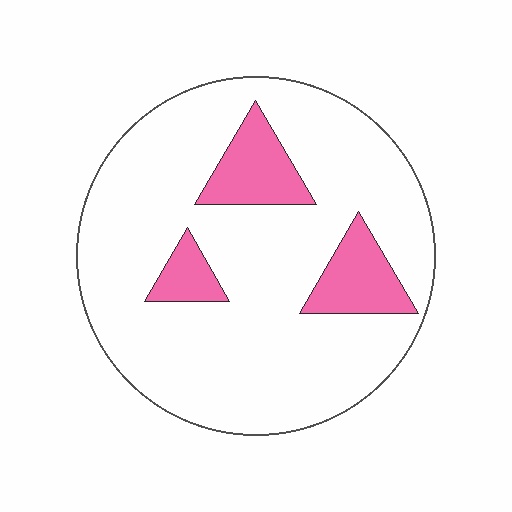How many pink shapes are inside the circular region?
3.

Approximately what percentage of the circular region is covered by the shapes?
Approximately 15%.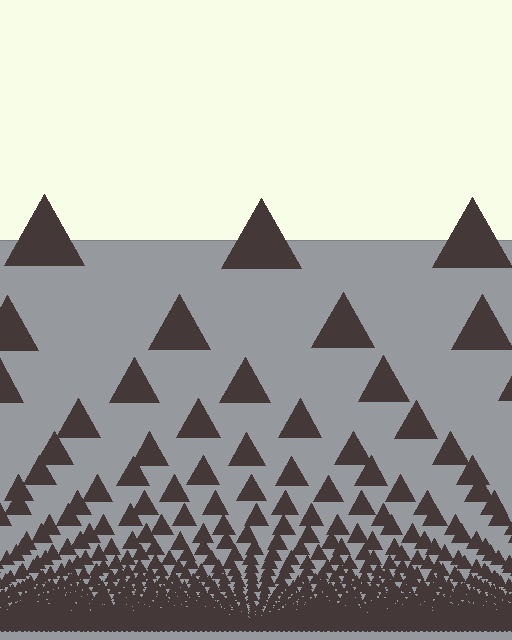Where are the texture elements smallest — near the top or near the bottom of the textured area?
Near the bottom.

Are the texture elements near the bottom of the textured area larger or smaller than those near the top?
Smaller. The gradient is inverted — elements near the bottom are smaller and denser.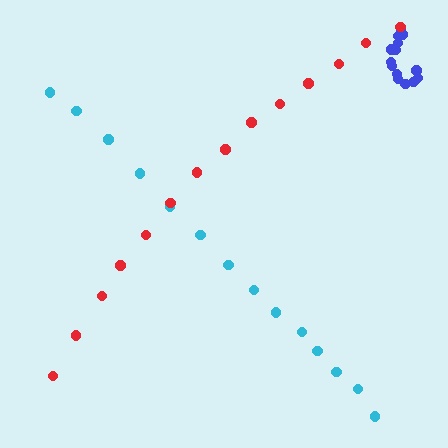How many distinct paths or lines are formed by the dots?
There are 3 distinct paths.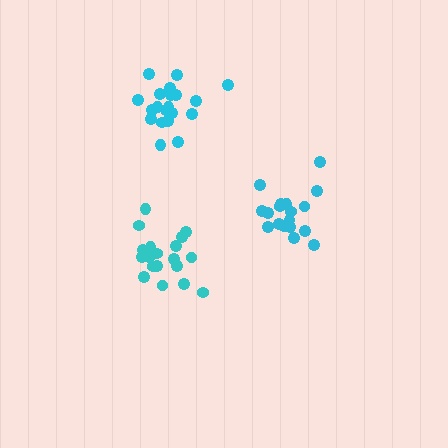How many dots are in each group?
Group 1: 19 dots, Group 2: 18 dots, Group 3: 20 dots (57 total).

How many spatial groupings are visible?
There are 3 spatial groupings.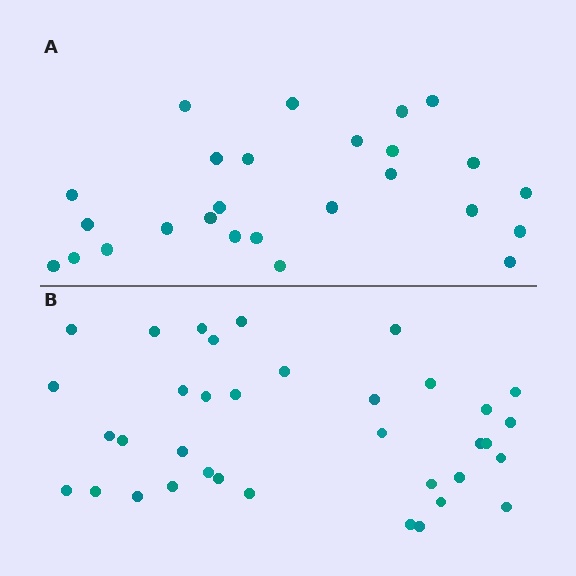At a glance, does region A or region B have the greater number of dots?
Region B (the bottom region) has more dots.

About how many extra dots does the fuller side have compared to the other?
Region B has roughly 10 or so more dots than region A.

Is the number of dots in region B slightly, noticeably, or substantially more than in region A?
Region B has noticeably more, but not dramatically so. The ratio is roughly 1.4 to 1.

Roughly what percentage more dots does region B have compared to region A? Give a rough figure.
About 40% more.